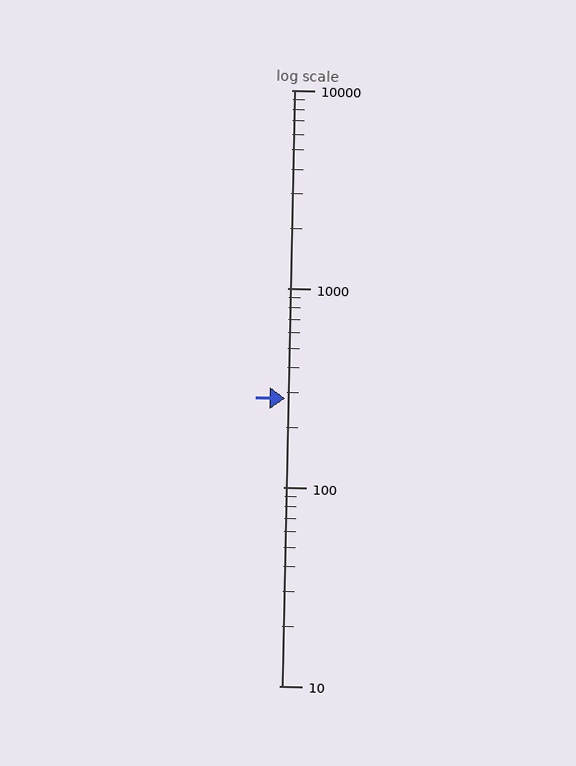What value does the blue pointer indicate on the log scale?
The pointer indicates approximately 280.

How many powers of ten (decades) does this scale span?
The scale spans 3 decades, from 10 to 10000.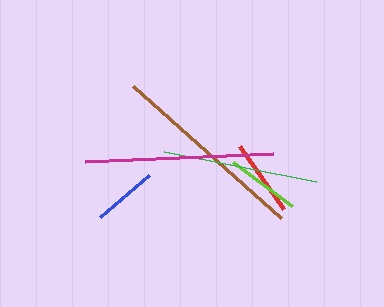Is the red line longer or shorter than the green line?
The green line is longer than the red line.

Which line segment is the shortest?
The blue line is the shortest at approximately 65 pixels.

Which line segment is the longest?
The brown line is the longest at approximately 198 pixels.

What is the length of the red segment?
The red segment is approximately 77 pixels long.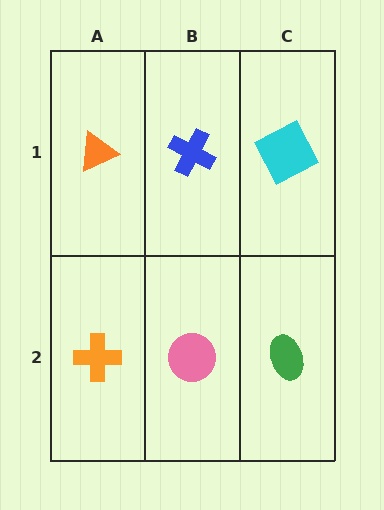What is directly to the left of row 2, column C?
A pink circle.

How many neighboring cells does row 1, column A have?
2.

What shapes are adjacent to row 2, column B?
A blue cross (row 1, column B), an orange cross (row 2, column A), a green ellipse (row 2, column C).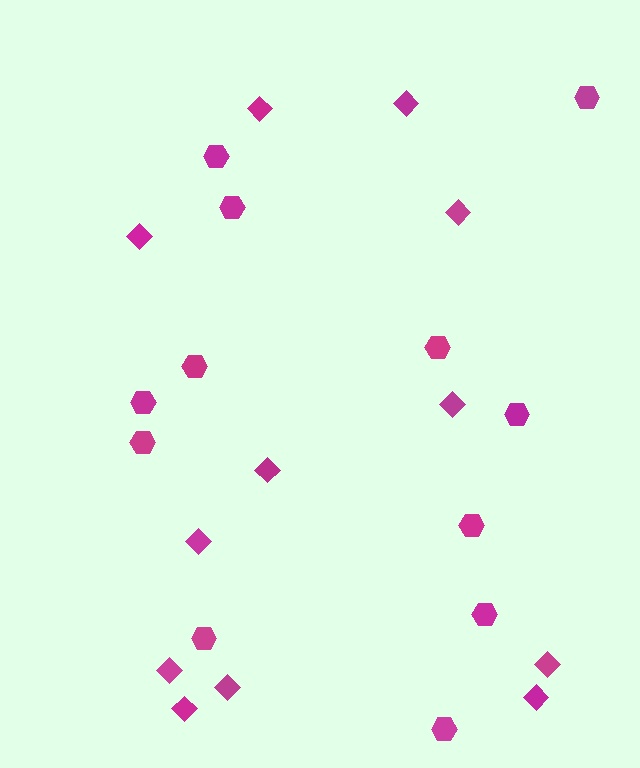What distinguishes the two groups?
There are 2 groups: one group of hexagons (12) and one group of diamonds (12).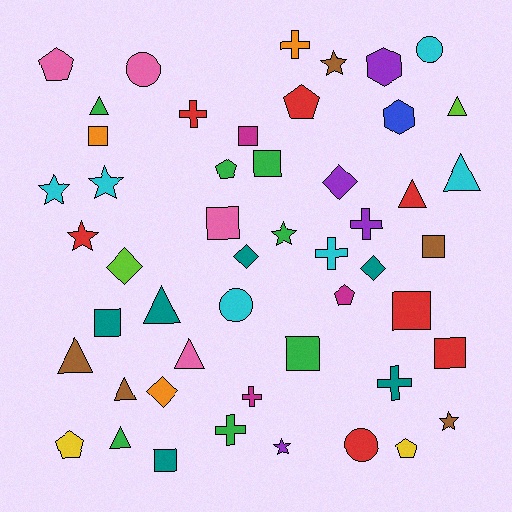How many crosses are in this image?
There are 7 crosses.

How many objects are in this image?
There are 50 objects.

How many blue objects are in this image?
There is 1 blue object.